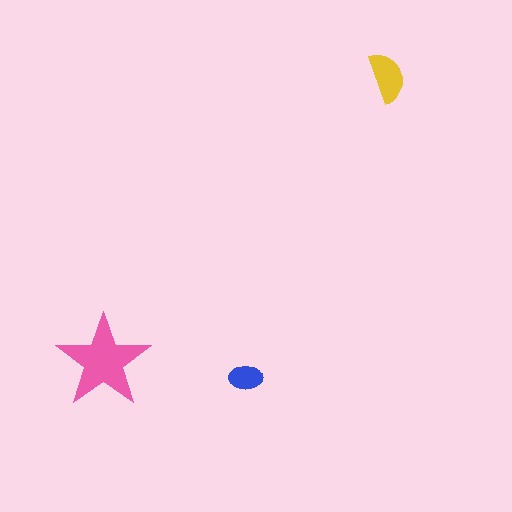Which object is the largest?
The pink star.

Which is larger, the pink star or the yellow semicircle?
The pink star.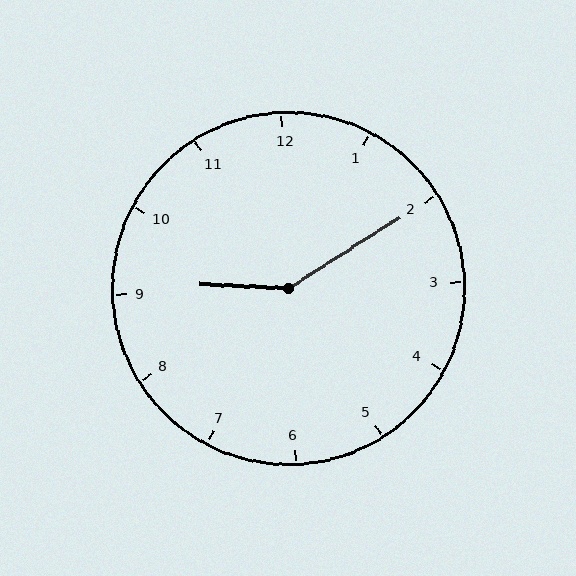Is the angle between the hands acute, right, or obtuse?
It is obtuse.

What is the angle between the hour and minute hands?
Approximately 145 degrees.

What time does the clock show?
9:10.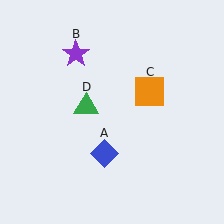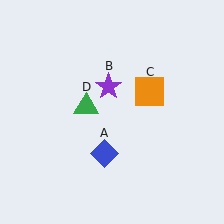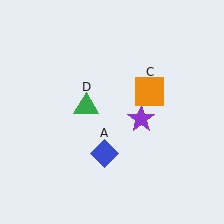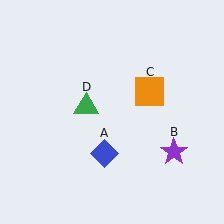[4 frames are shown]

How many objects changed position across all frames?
1 object changed position: purple star (object B).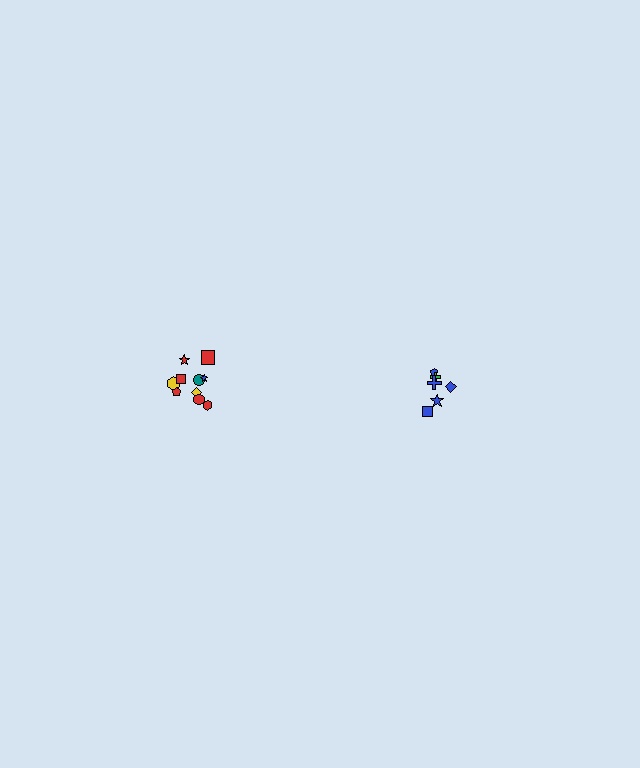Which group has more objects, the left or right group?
The left group.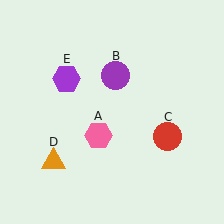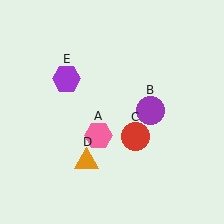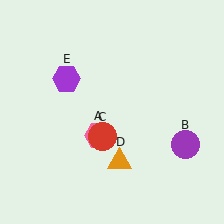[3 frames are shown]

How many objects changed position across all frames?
3 objects changed position: purple circle (object B), red circle (object C), orange triangle (object D).